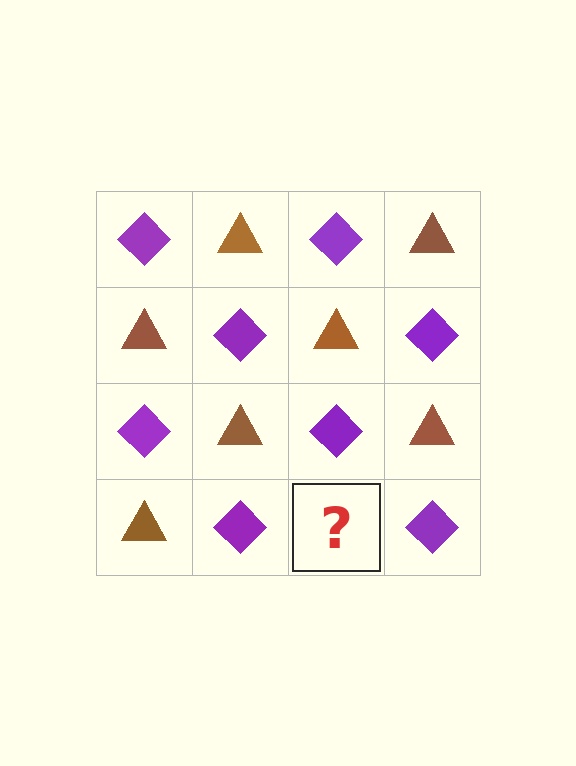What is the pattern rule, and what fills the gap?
The rule is that it alternates purple diamond and brown triangle in a checkerboard pattern. The gap should be filled with a brown triangle.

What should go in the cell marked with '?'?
The missing cell should contain a brown triangle.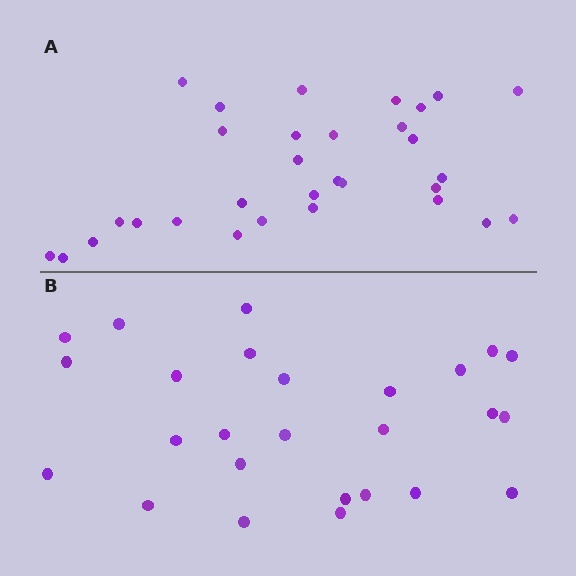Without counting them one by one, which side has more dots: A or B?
Region A (the top region) has more dots.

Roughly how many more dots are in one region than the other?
Region A has about 5 more dots than region B.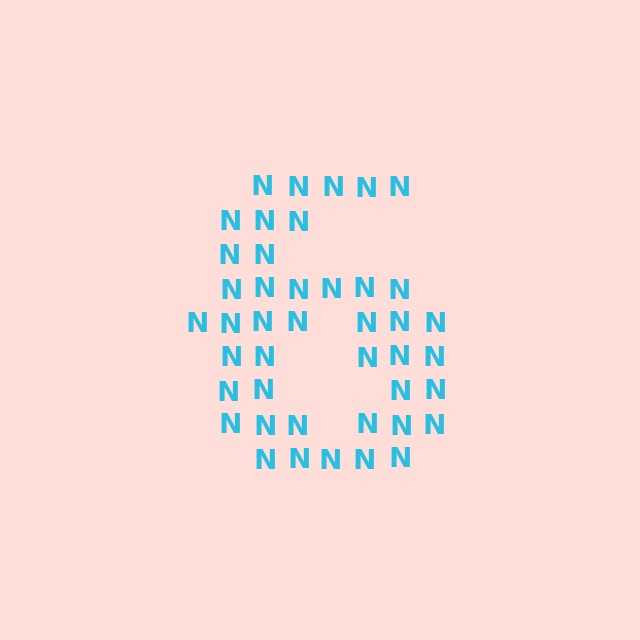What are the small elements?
The small elements are letter N's.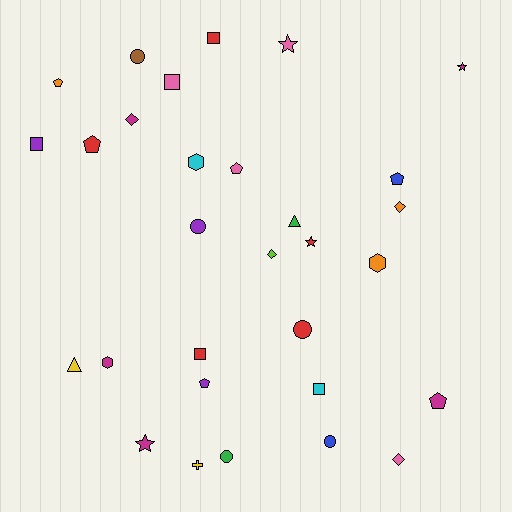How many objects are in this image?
There are 30 objects.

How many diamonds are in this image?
There are 4 diamonds.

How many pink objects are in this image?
There are 4 pink objects.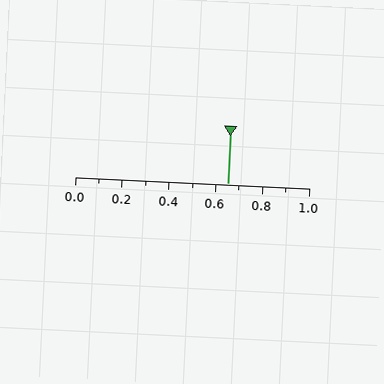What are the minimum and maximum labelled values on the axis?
The axis runs from 0.0 to 1.0.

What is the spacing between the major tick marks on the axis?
The major ticks are spaced 0.2 apart.